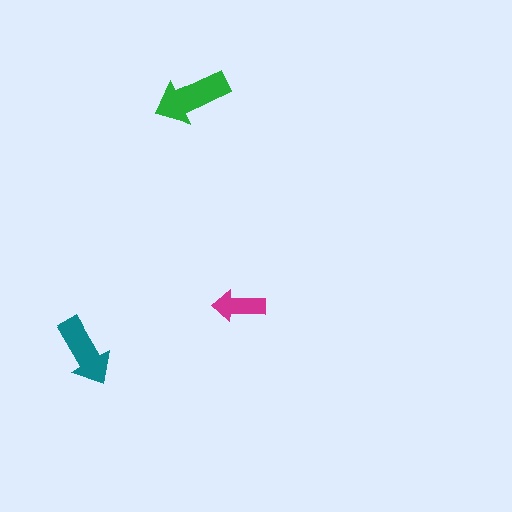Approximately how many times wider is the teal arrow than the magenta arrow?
About 1.5 times wider.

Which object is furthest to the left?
The teal arrow is leftmost.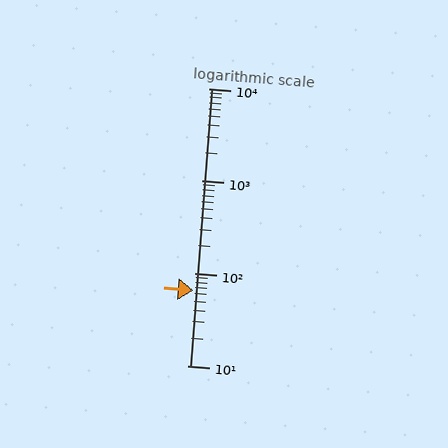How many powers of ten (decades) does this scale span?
The scale spans 3 decades, from 10 to 10000.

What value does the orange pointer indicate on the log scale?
The pointer indicates approximately 66.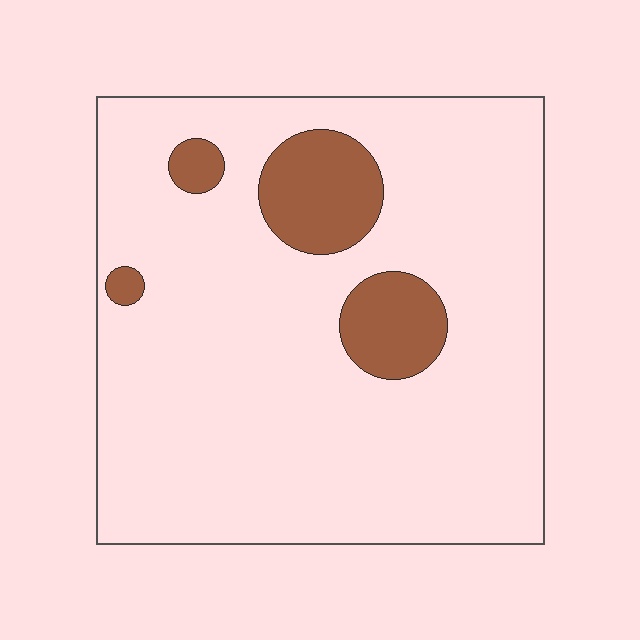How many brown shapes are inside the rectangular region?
4.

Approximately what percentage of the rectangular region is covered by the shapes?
Approximately 15%.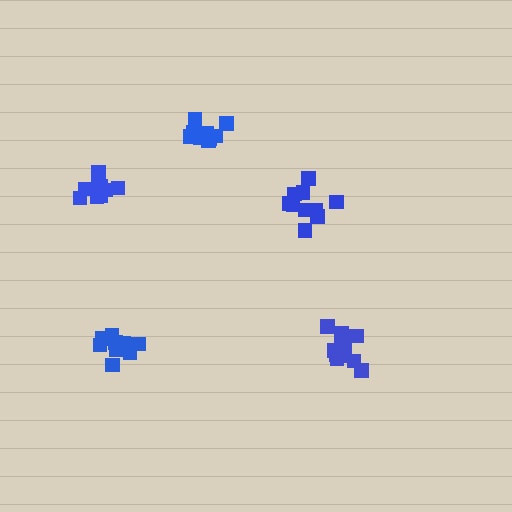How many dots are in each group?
Group 1: 10 dots, Group 2: 13 dots, Group 3: 11 dots, Group 4: 9 dots, Group 5: 9 dots (52 total).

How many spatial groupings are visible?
There are 5 spatial groupings.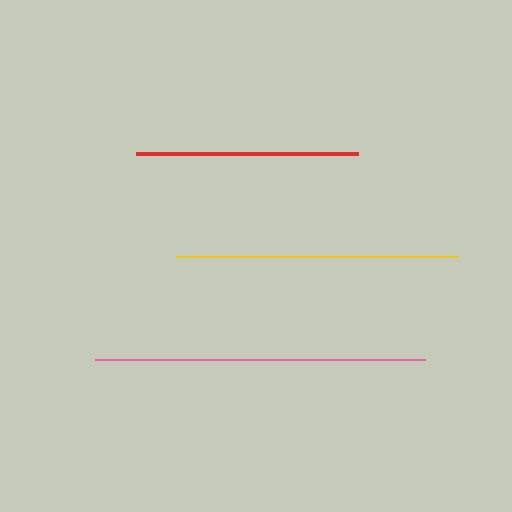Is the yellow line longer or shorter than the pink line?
The pink line is longer than the yellow line.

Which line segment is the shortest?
The red line is the shortest at approximately 222 pixels.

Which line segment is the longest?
The pink line is the longest at approximately 330 pixels.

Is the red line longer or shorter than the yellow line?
The yellow line is longer than the red line.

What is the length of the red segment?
The red segment is approximately 222 pixels long.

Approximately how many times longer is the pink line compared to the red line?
The pink line is approximately 1.5 times the length of the red line.